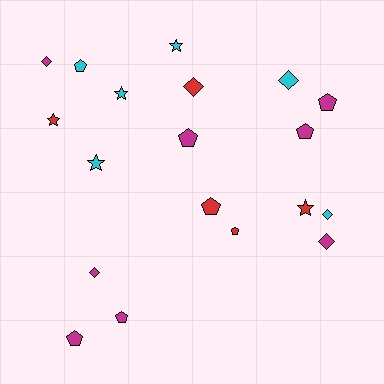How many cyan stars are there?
There are 3 cyan stars.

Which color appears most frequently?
Magenta, with 8 objects.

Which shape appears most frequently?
Pentagon, with 8 objects.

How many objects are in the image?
There are 19 objects.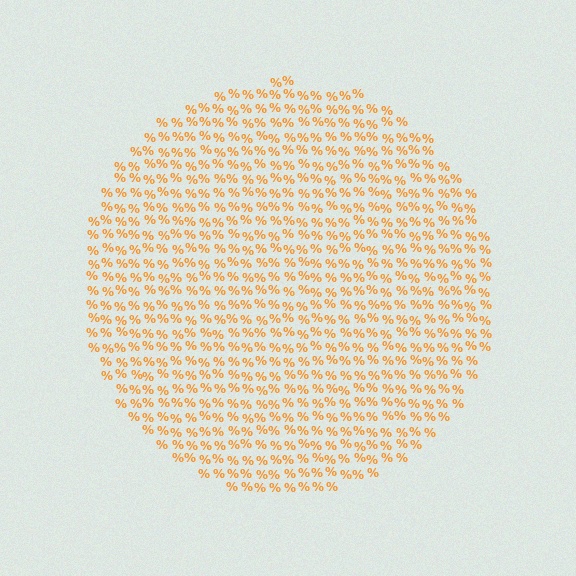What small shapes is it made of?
It is made of small percent signs.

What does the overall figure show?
The overall figure shows a circle.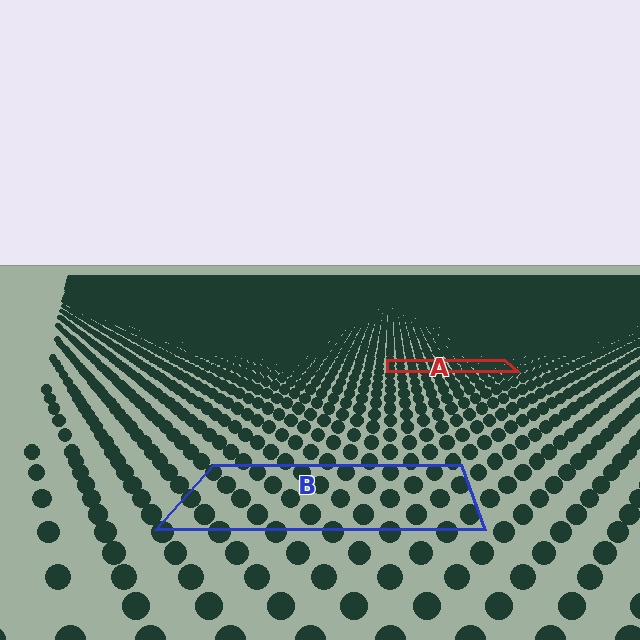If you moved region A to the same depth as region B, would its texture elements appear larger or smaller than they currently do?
They would appear larger. At a closer depth, the same texture elements are projected at a bigger on-screen size.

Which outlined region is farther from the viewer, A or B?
Region A is farther from the viewer — the texture elements inside it appear smaller and more densely packed.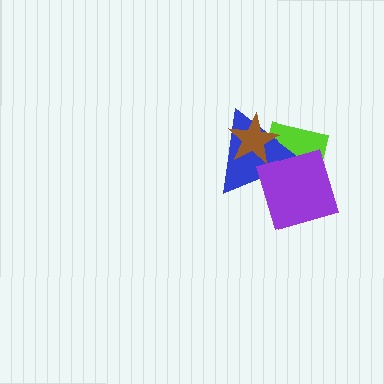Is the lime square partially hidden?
Yes, it is partially covered by another shape.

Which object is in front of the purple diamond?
The brown star is in front of the purple diamond.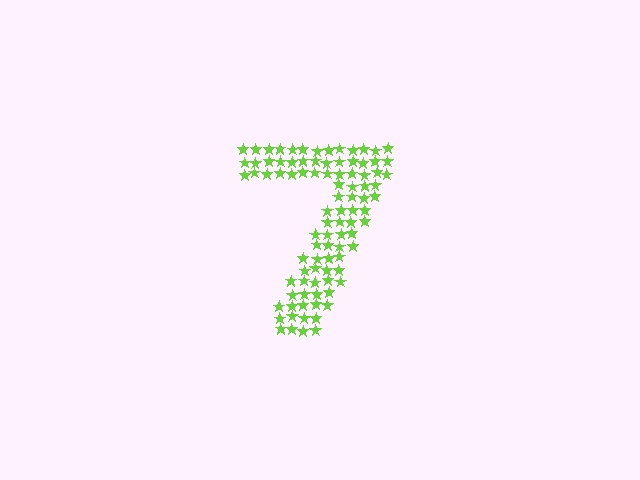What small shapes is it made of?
It is made of small stars.